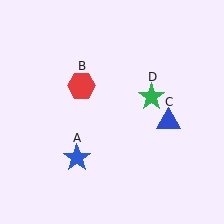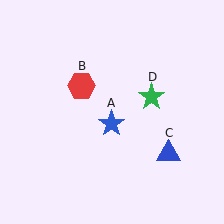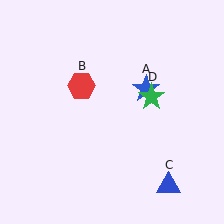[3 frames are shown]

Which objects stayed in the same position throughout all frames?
Red hexagon (object B) and green star (object D) remained stationary.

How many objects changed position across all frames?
2 objects changed position: blue star (object A), blue triangle (object C).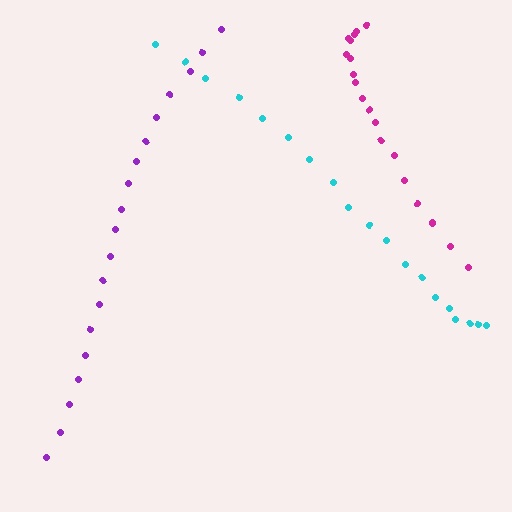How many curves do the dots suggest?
There are 3 distinct paths.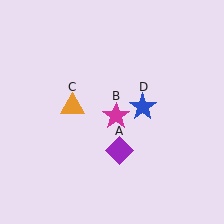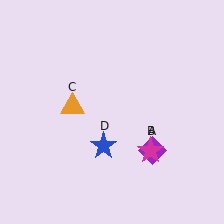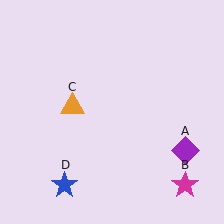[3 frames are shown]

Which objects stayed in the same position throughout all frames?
Orange triangle (object C) remained stationary.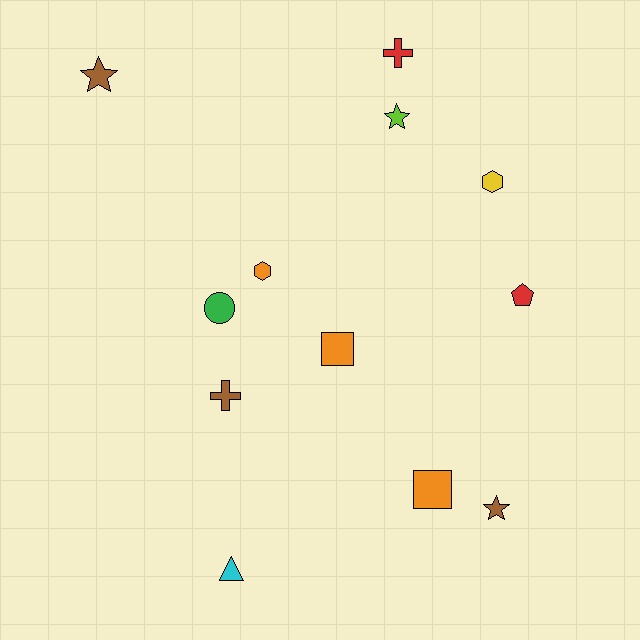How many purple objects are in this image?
There are no purple objects.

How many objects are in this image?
There are 12 objects.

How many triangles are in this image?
There is 1 triangle.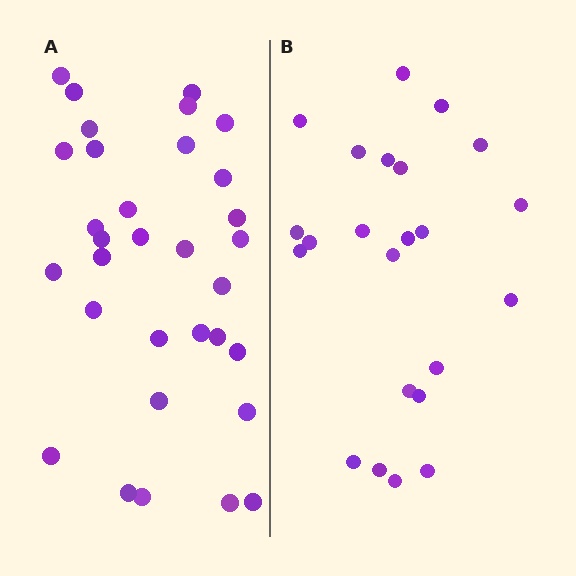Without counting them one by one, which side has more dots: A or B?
Region A (the left region) has more dots.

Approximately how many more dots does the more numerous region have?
Region A has roughly 8 or so more dots than region B.